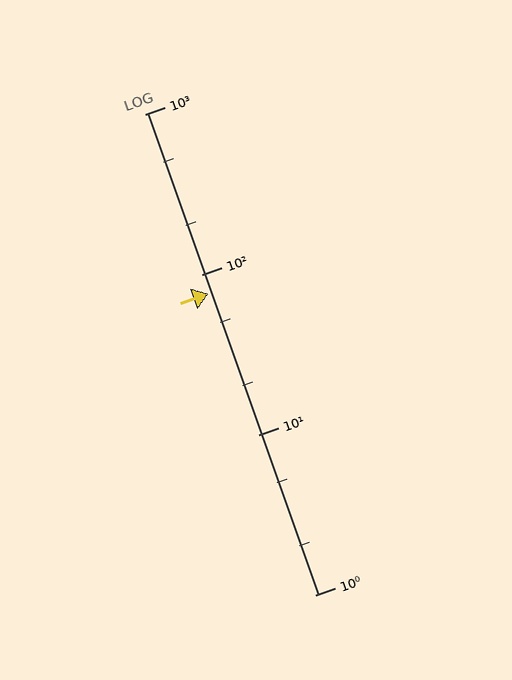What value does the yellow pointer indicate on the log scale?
The pointer indicates approximately 76.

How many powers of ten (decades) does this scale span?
The scale spans 3 decades, from 1 to 1000.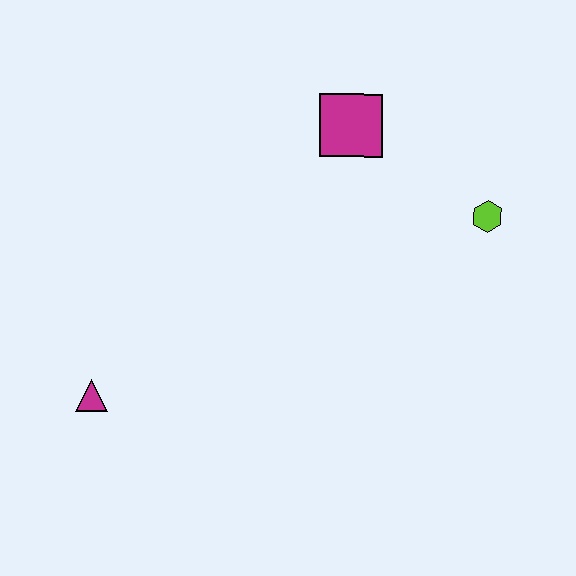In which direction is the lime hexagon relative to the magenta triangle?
The lime hexagon is to the right of the magenta triangle.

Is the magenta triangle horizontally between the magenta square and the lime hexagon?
No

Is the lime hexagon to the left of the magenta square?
No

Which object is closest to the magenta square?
The lime hexagon is closest to the magenta square.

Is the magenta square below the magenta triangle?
No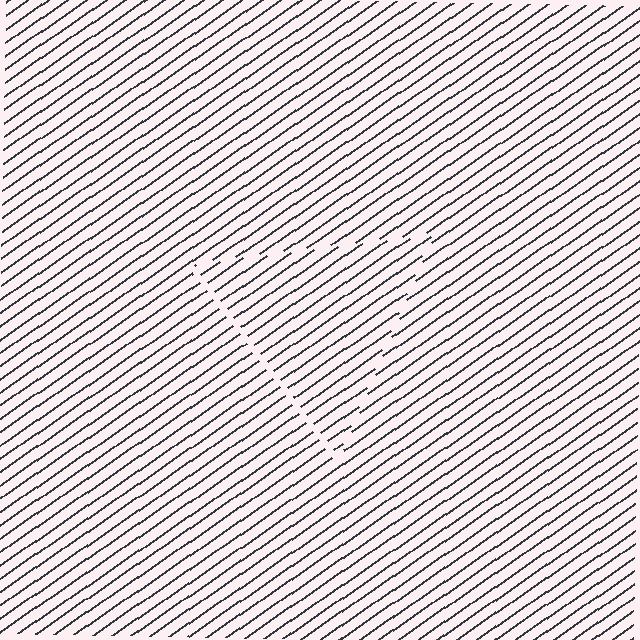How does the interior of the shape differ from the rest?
The interior of the shape contains the same grating, shifted by half a period — the contour is defined by the phase discontinuity where line-ends from the inner and outer gratings abut.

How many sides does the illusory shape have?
3 sides — the line-ends trace a triangle.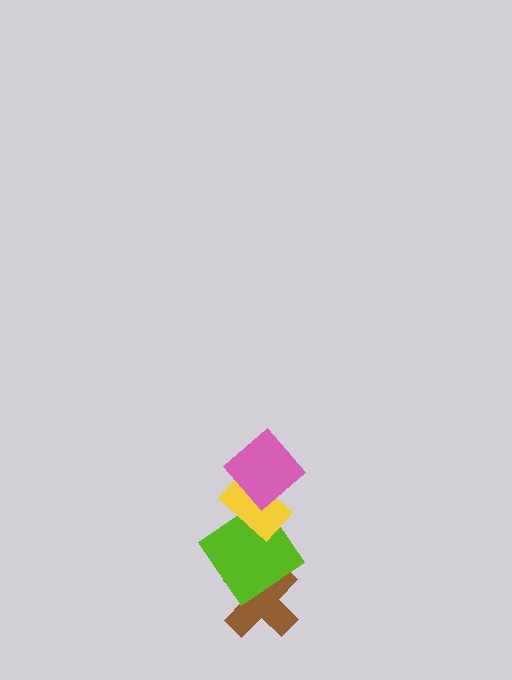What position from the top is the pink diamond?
The pink diamond is 1st from the top.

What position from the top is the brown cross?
The brown cross is 4th from the top.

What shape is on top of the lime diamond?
The yellow rectangle is on top of the lime diamond.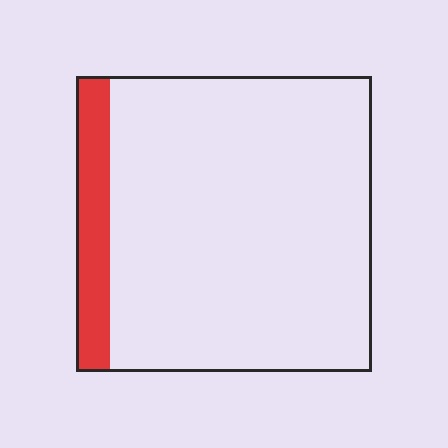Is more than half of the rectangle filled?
No.